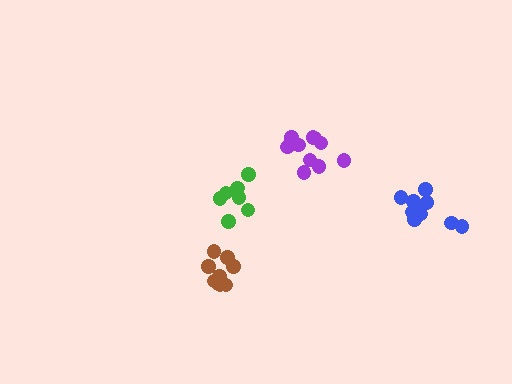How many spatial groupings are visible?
There are 4 spatial groupings.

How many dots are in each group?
Group 1: 12 dots, Group 2: 9 dots, Group 3: 7 dots, Group 4: 11 dots (39 total).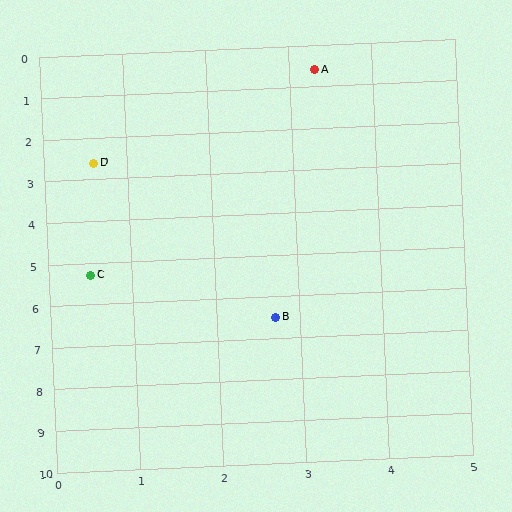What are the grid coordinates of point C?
Point C is at approximately (0.5, 5.3).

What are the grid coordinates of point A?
Point A is at approximately (3.3, 0.6).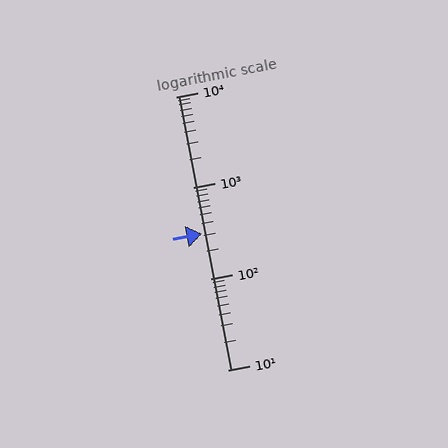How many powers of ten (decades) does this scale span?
The scale spans 3 decades, from 10 to 10000.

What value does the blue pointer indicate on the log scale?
The pointer indicates approximately 310.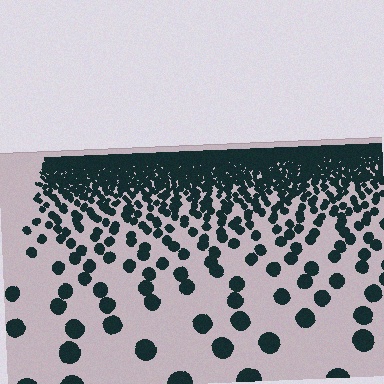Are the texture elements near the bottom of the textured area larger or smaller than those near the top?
Larger. Near the bottom, elements are closer to the viewer and appear at a bigger on-screen size.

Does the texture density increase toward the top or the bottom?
Density increases toward the top.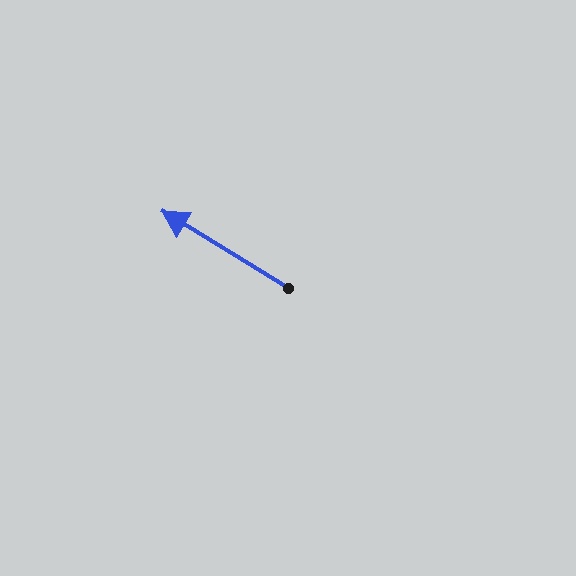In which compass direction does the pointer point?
Northwest.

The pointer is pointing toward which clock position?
Roughly 10 o'clock.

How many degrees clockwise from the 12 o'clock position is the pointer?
Approximately 301 degrees.